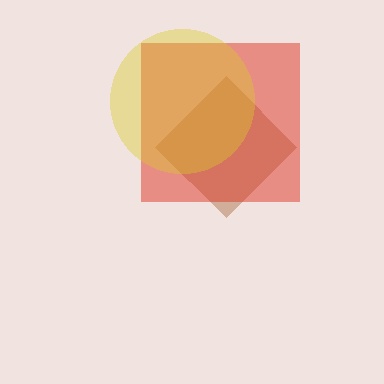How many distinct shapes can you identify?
There are 3 distinct shapes: a brown diamond, a red square, a yellow circle.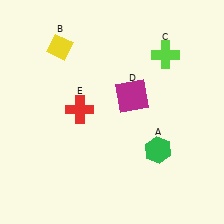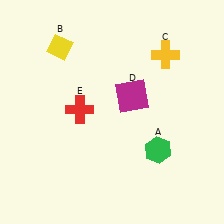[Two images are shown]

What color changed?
The cross (C) changed from lime in Image 1 to yellow in Image 2.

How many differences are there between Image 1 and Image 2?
There is 1 difference between the two images.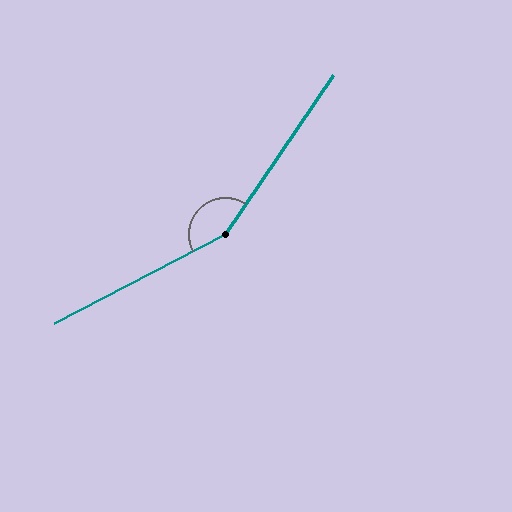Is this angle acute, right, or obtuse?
It is obtuse.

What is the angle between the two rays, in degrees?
Approximately 152 degrees.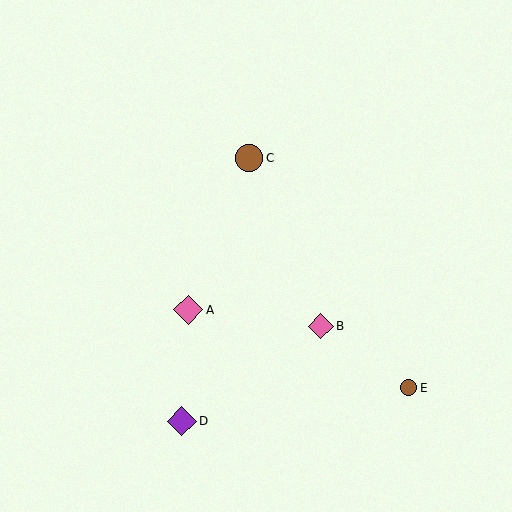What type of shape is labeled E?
Shape E is a brown circle.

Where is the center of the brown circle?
The center of the brown circle is at (249, 158).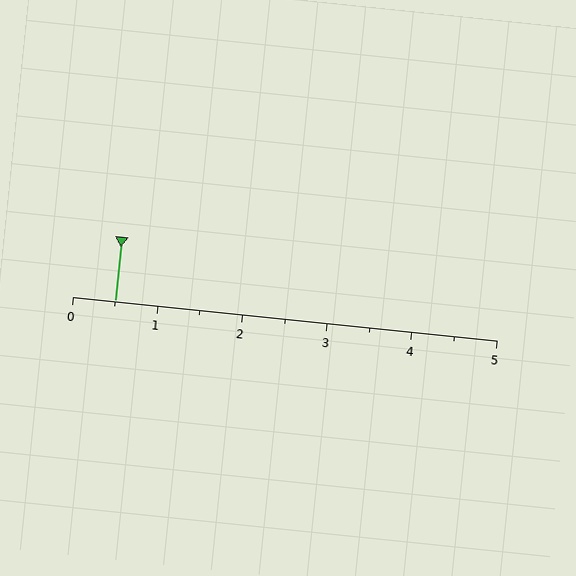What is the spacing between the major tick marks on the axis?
The major ticks are spaced 1 apart.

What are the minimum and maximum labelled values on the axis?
The axis runs from 0 to 5.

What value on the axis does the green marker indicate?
The marker indicates approximately 0.5.